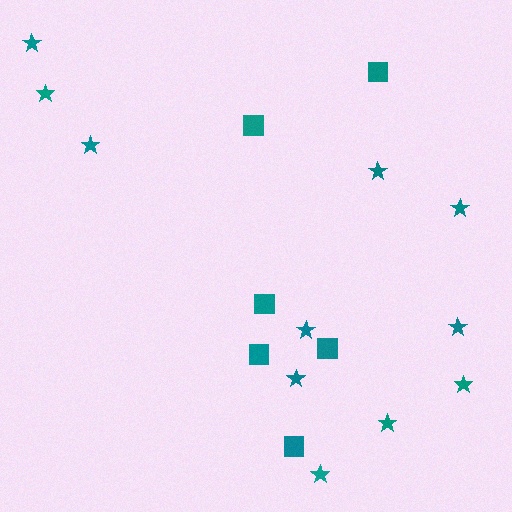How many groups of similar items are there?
There are 2 groups: one group of squares (6) and one group of stars (11).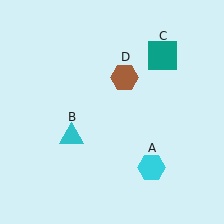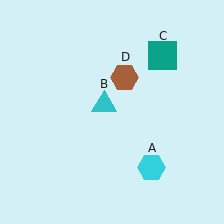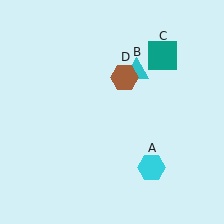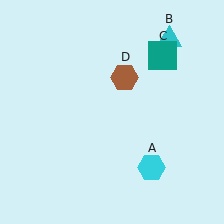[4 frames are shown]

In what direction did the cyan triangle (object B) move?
The cyan triangle (object B) moved up and to the right.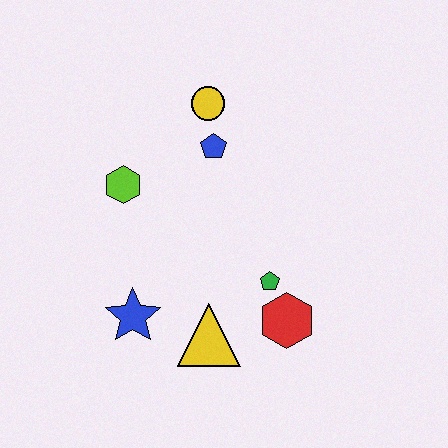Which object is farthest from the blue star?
The yellow circle is farthest from the blue star.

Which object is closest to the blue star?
The yellow triangle is closest to the blue star.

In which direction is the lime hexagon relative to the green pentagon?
The lime hexagon is to the left of the green pentagon.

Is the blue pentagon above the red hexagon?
Yes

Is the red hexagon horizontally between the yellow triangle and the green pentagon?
No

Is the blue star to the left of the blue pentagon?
Yes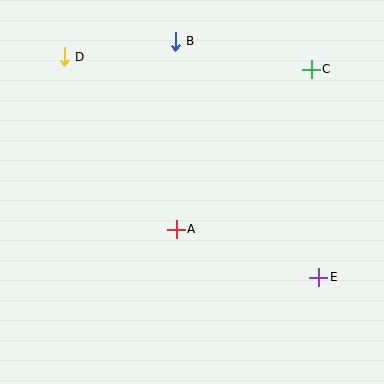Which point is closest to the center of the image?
Point A at (176, 229) is closest to the center.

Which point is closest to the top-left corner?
Point D is closest to the top-left corner.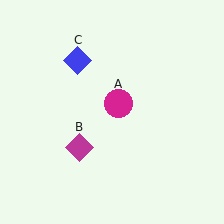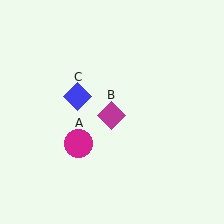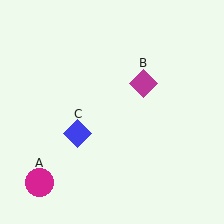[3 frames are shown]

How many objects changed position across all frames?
3 objects changed position: magenta circle (object A), magenta diamond (object B), blue diamond (object C).